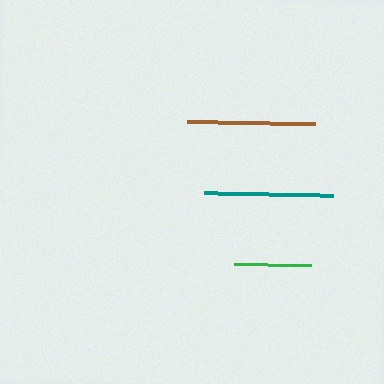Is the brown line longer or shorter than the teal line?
The teal line is longer than the brown line.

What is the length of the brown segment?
The brown segment is approximately 128 pixels long.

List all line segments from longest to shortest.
From longest to shortest: teal, brown, green.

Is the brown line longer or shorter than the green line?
The brown line is longer than the green line.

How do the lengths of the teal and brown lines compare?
The teal and brown lines are approximately the same length.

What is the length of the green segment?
The green segment is approximately 78 pixels long.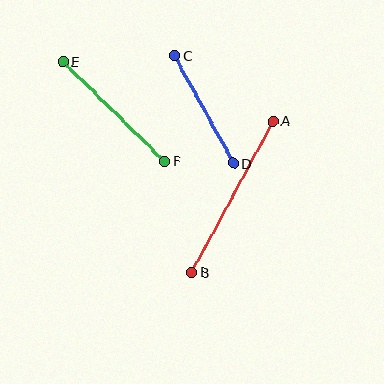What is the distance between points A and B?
The distance is approximately 171 pixels.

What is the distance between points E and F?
The distance is approximately 143 pixels.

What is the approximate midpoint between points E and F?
The midpoint is at approximately (114, 111) pixels.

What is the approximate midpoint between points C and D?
The midpoint is at approximately (204, 109) pixels.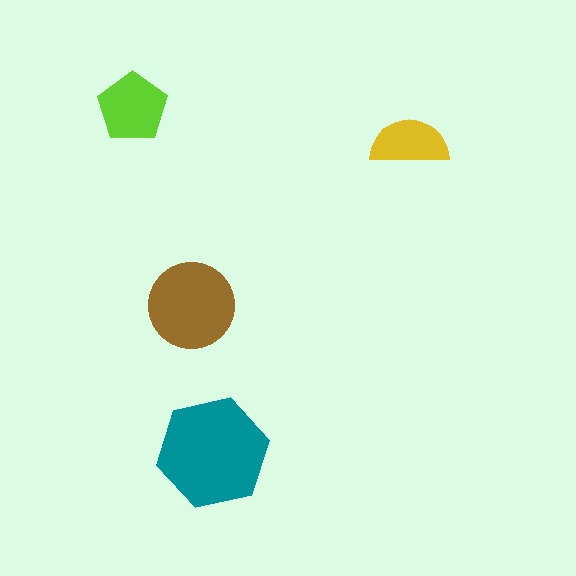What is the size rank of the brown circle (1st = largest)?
2nd.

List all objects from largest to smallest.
The teal hexagon, the brown circle, the lime pentagon, the yellow semicircle.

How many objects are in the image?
There are 4 objects in the image.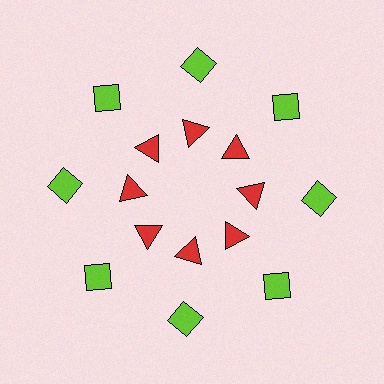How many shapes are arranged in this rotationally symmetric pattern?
There are 16 shapes, arranged in 8 groups of 2.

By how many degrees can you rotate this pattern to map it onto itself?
The pattern maps onto itself every 45 degrees of rotation.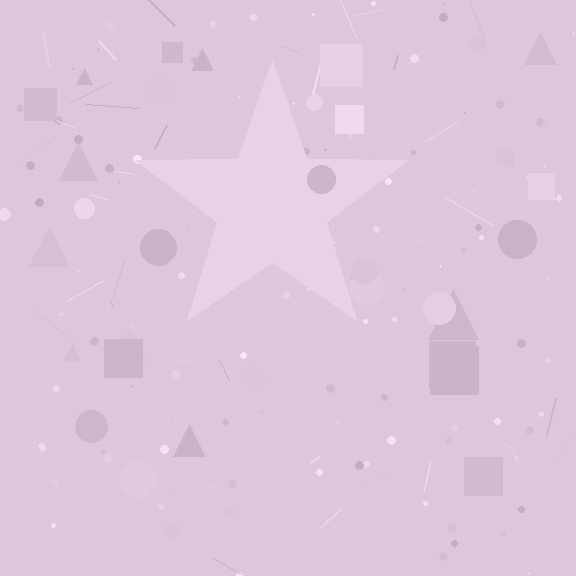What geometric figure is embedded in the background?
A star is embedded in the background.